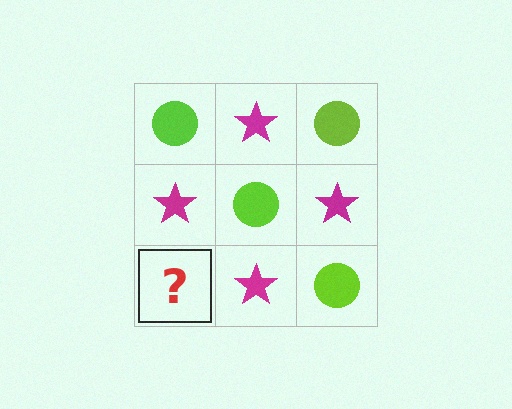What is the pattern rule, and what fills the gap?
The rule is that it alternates lime circle and magenta star in a checkerboard pattern. The gap should be filled with a lime circle.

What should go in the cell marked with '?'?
The missing cell should contain a lime circle.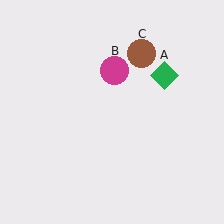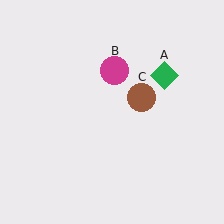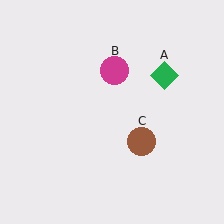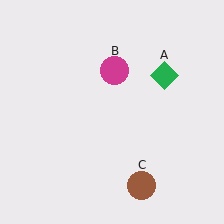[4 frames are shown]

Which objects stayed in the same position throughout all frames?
Green diamond (object A) and magenta circle (object B) remained stationary.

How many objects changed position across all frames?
1 object changed position: brown circle (object C).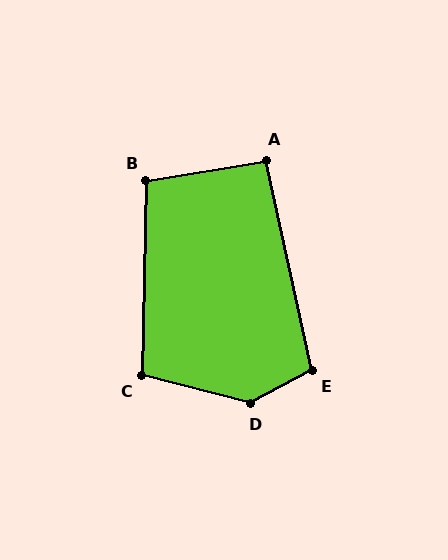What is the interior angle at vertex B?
Approximately 101 degrees (obtuse).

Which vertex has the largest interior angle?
D, at approximately 137 degrees.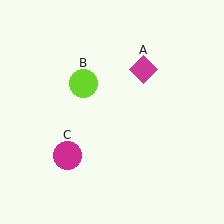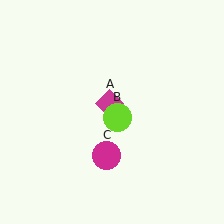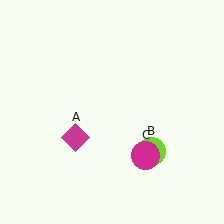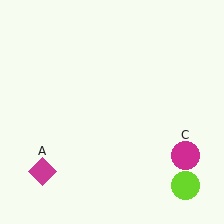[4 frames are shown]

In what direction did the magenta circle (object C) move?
The magenta circle (object C) moved right.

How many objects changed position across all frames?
3 objects changed position: magenta diamond (object A), lime circle (object B), magenta circle (object C).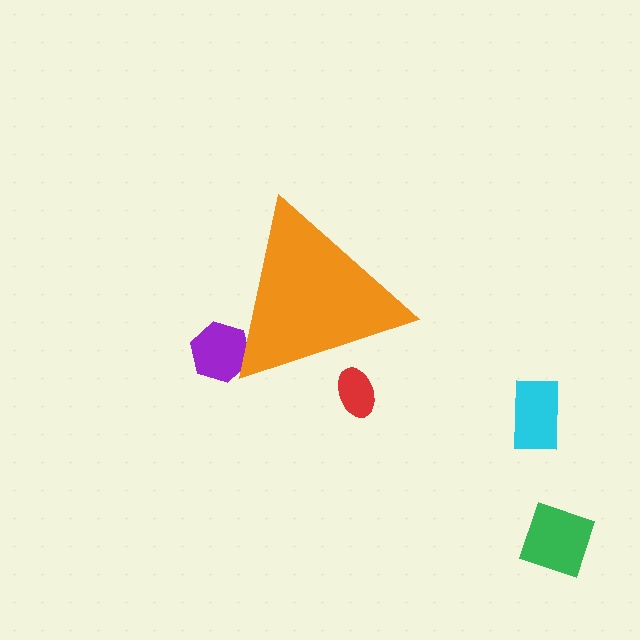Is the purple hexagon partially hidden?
Yes, the purple hexagon is partially hidden behind the orange triangle.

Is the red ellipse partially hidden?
Yes, the red ellipse is partially hidden behind the orange triangle.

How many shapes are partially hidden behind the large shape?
2 shapes are partially hidden.